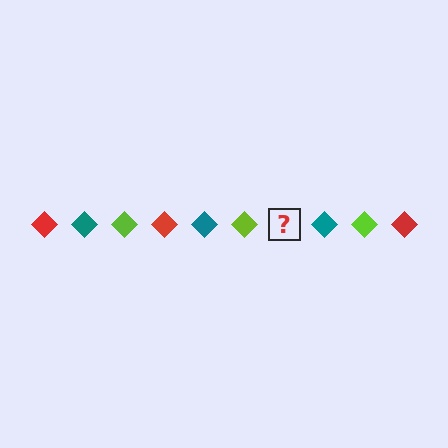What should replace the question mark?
The question mark should be replaced with a red diamond.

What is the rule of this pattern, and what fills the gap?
The rule is that the pattern cycles through red, teal, lime diamonds. The gap should be filled with a red diamond.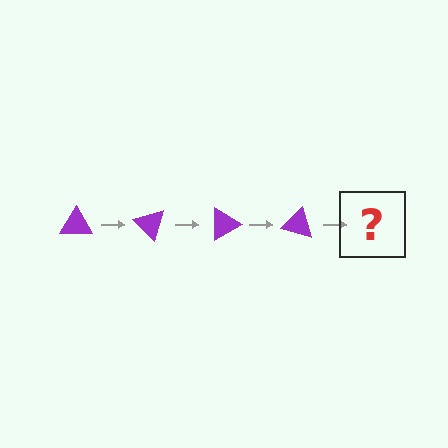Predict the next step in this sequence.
The next step is a purple triangle rotated 180 degrees.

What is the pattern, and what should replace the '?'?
The pattern is that the triangle rotates 45 degrees each step. The '?' should be a purple triangle rotated 180 degrees.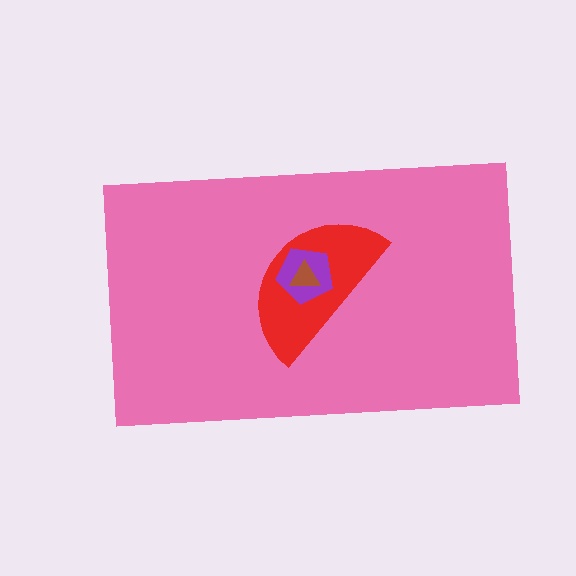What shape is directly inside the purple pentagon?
The brown triangle.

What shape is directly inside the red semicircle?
The purple pentagon.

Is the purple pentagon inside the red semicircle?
Yes.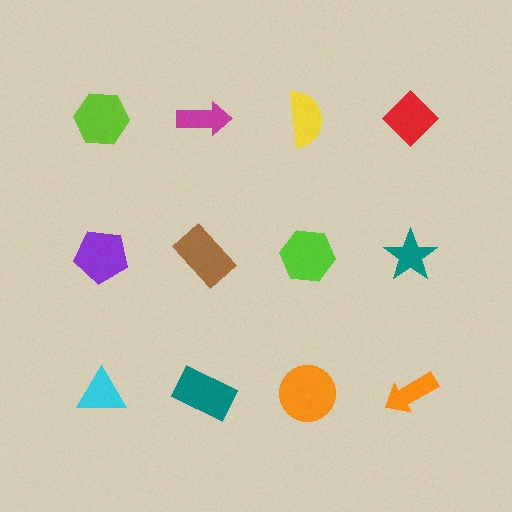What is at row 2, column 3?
A lime hexagon.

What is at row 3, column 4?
An orange arrow.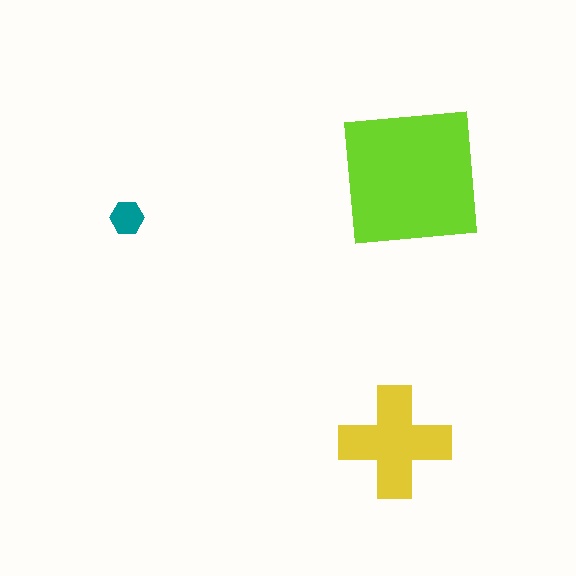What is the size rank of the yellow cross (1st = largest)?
2nd.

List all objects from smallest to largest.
The teal hexagon, the yellow cross, the lime square.